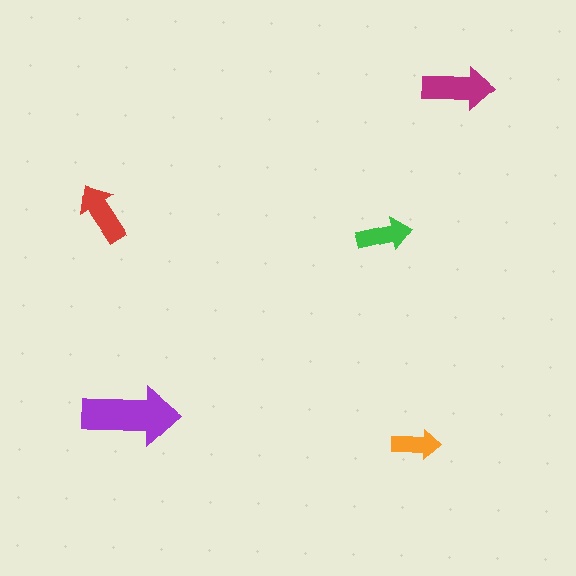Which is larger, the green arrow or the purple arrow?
The purple one.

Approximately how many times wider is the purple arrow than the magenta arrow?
About 1.5 times wider.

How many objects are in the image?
There are 5 objects in the image.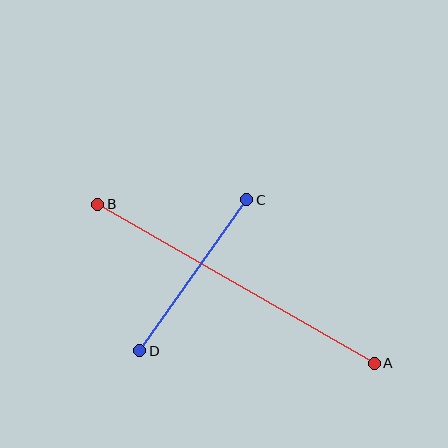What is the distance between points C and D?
The distance is approximately 185 pixels.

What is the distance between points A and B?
The distance is approximately 319 pixels.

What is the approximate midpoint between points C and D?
The midpoint is at approximately (193, 275) pixels.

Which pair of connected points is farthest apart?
Points A and B are farthest apart.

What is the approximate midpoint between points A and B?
The midpoint is at approximately (236, 284) pixels.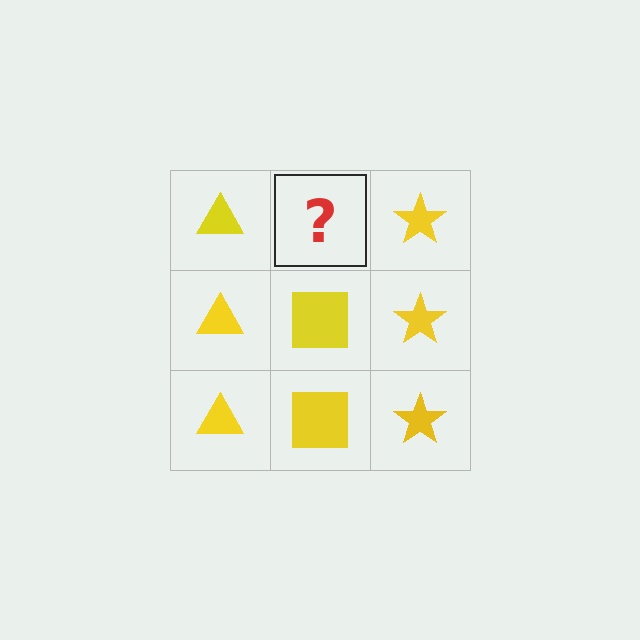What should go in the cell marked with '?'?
The missing cell should contain a yellow square.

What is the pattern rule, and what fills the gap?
The rule is that each column has a consistent shape. The gap should be filled with a yellow square.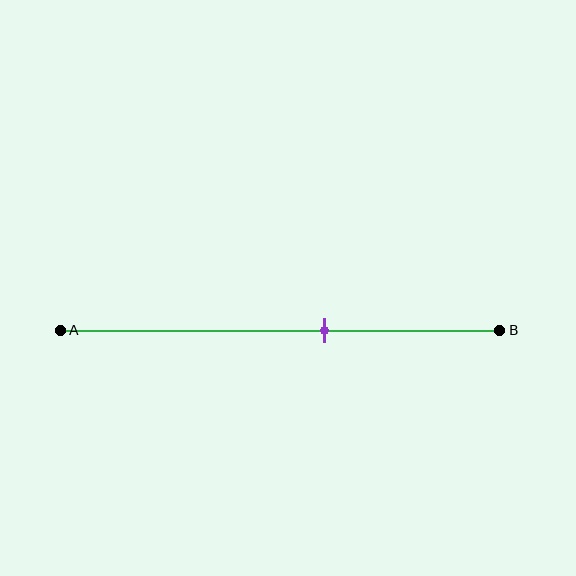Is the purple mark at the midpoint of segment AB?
No, the mark is at about 60% from A, not at the 50% midpoint.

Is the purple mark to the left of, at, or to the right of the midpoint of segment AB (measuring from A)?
The purple mark is to the right of the midpoint of segment AB.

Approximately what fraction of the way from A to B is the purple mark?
The purple mark is approximately 60% of the way from A to B.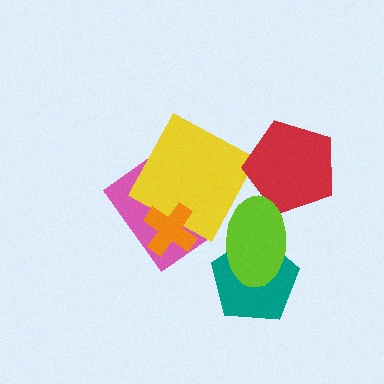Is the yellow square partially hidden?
Yes, it is partially covered by another shape.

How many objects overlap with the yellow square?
2 objects overlap with the yellow square.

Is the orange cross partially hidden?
No, no other shape covers it.